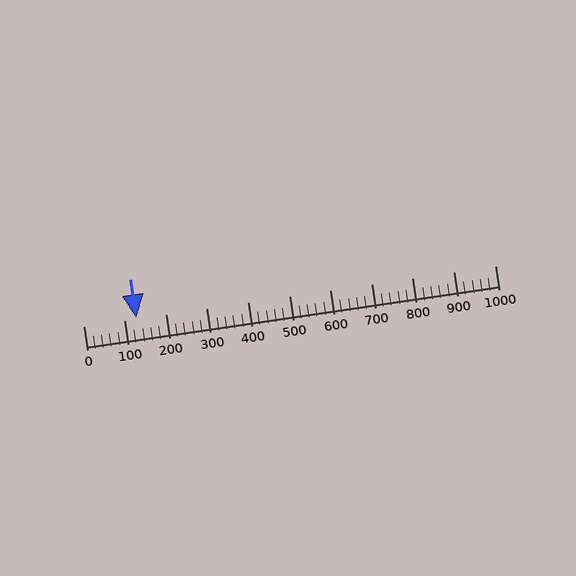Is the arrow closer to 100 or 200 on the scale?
The arrow is closer to 100.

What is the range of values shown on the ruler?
The ruler shows values from 0 to 1000.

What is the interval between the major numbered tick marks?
The major tick marks are spaced 100 units apart.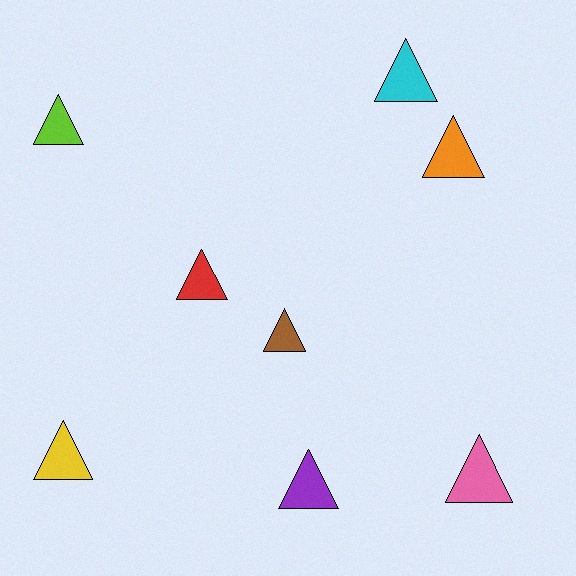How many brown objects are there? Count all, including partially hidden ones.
There is 1 brown object.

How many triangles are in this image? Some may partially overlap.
There are 8 triangles.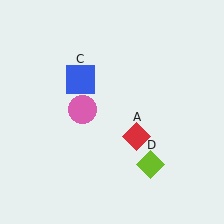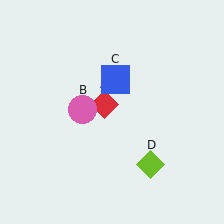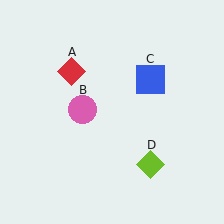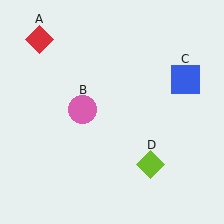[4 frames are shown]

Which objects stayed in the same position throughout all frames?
Pink circle (object B) and lime diamond (object D) remained stationary.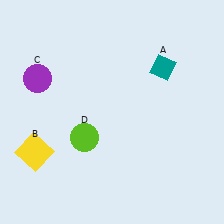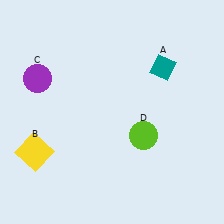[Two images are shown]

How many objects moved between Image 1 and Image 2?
1 object moved between the two images.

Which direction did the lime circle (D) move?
The lime circle (D) moved right.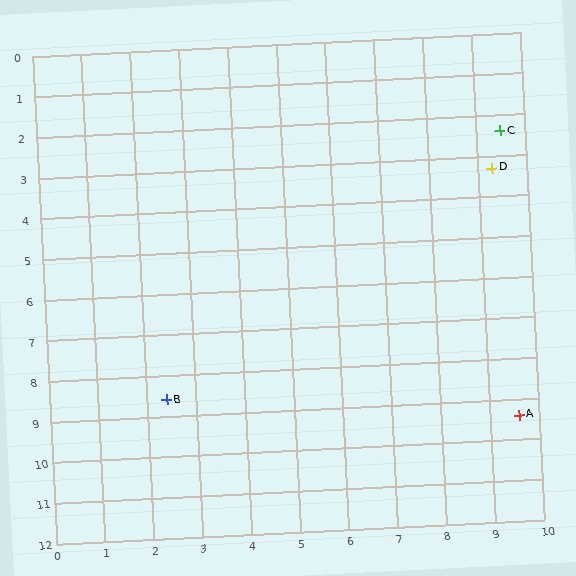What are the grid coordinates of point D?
Point D is at approximately (9.3, 3.3).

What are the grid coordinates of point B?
Point B is at approximately (2.4, 8.6).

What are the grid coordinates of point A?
Point A is at approximately (9.6, 9.4).